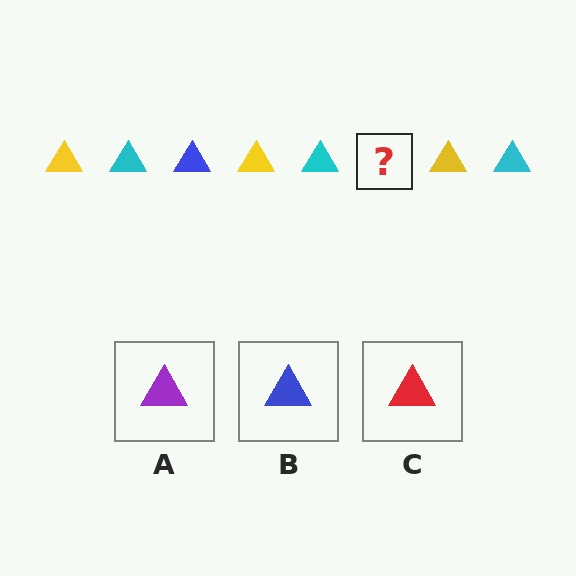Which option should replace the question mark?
Option B.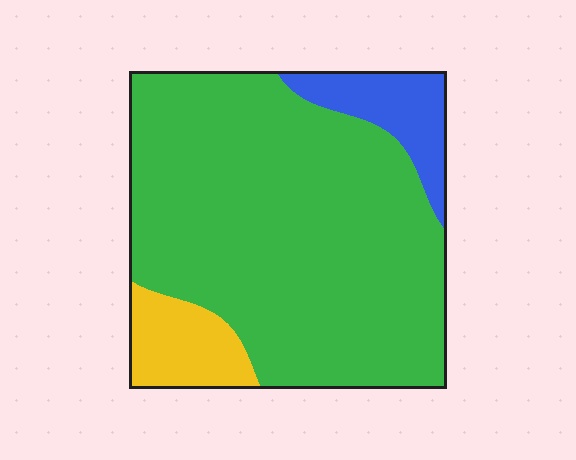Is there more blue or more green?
Green.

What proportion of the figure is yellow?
Yellow covers about 10% of the figure.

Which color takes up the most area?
Green, at roughly 80%.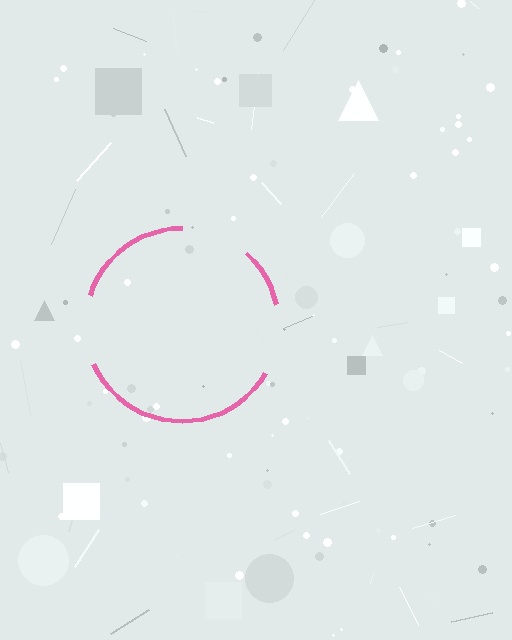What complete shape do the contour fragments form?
The contour fragments form a circle.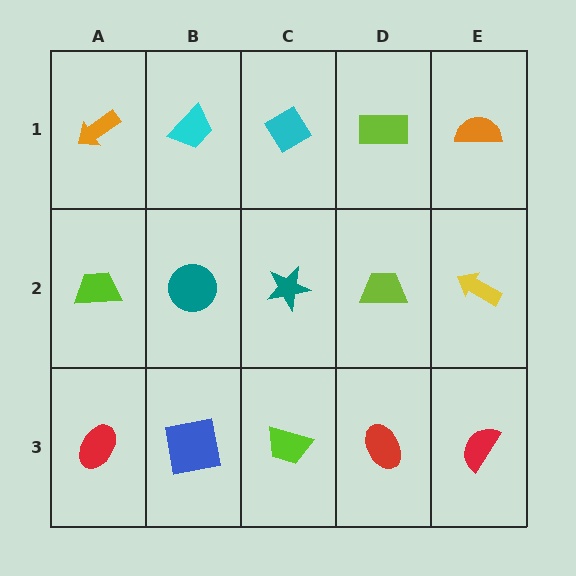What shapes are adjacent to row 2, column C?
A cyan diamond (row 1, column C), a lime trapezoid (row 3, column C), a teal circle (row 2, column B), a lime trapezoid (row 2, column D).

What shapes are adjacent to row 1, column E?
A yellow arrow (row 2, column E), a lime rectangle (row 1, column D).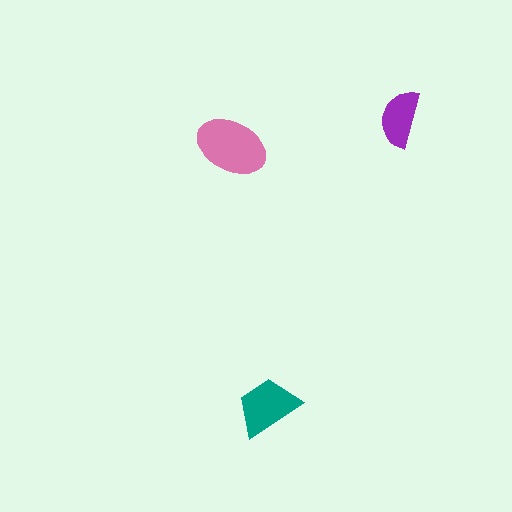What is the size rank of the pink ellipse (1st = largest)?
1st.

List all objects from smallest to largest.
The purple semicircle, the teal trapezoid, the pink ellipse.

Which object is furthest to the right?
The purple semicircle is rightmost.